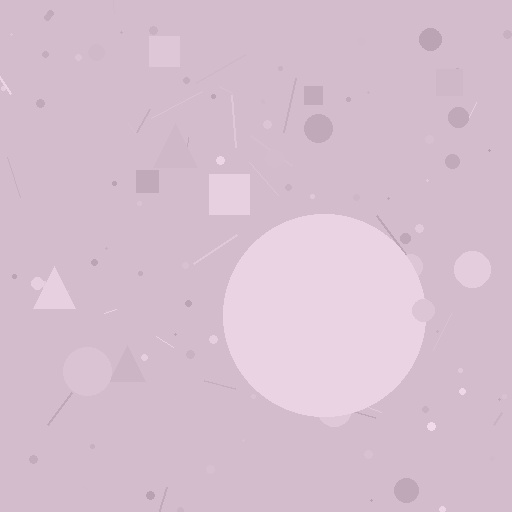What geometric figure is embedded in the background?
A circle is embedded in the background.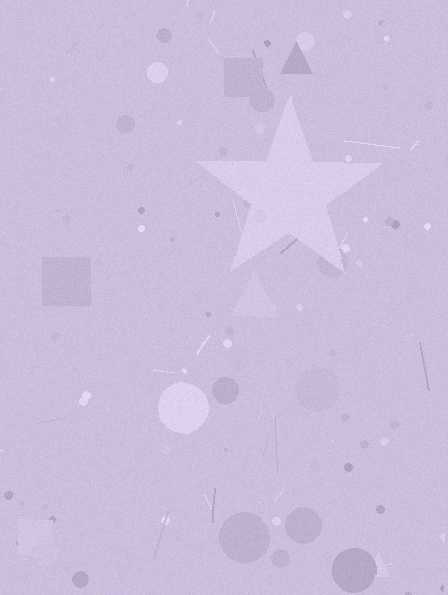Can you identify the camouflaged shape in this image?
The camouflaged shape is a star.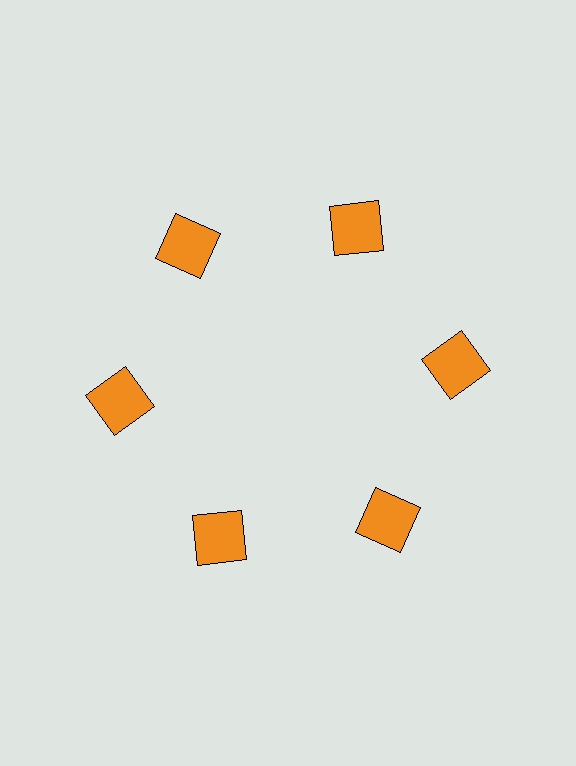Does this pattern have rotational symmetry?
Yes, this pattern has 6-fold rotational symmetry. It looks the same after rotating 60 degrees around the center.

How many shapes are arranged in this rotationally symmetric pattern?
There are 6 shapes, arranged in 6 groups of 1.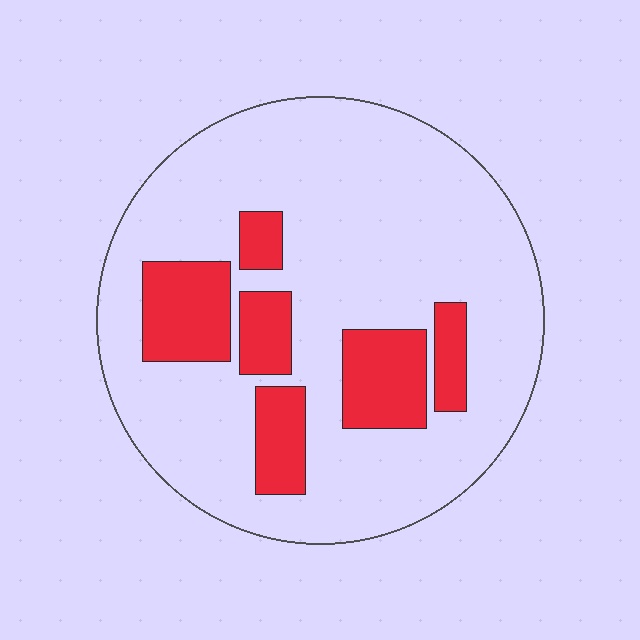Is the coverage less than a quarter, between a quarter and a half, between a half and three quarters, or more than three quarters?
Less than a quarter.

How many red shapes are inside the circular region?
6.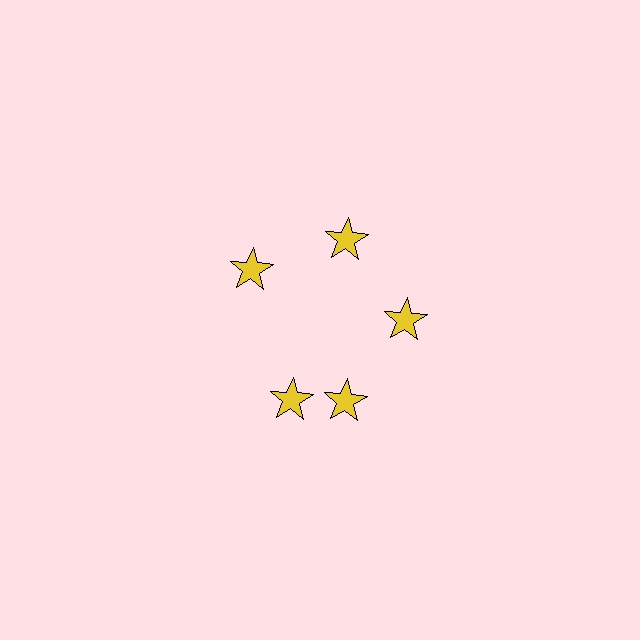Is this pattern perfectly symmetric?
No. The 5 yellow stars are arranged in a ring, but one element near the 8 o'clock position is rotated out of alignment along the ring, breaking the 5-fold rotational symmetry.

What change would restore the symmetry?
The symmetry would be restored by rotating it back into even spacing with its neighbors so that all 5 stars sit at equal angles and equal distance from the center.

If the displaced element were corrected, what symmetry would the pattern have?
It would have 5-fold rotational symmetry — the pattern would map onto itself every 72 degrees.